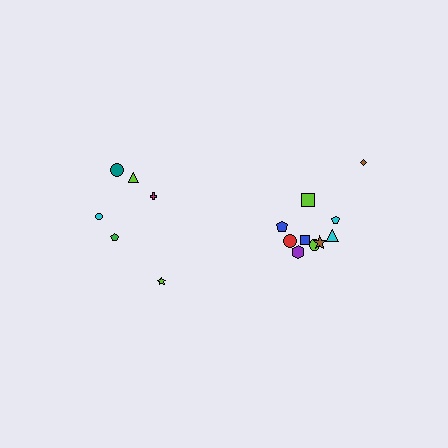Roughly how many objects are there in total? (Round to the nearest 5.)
Roughly 15 objects in total.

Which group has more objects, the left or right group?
The right group.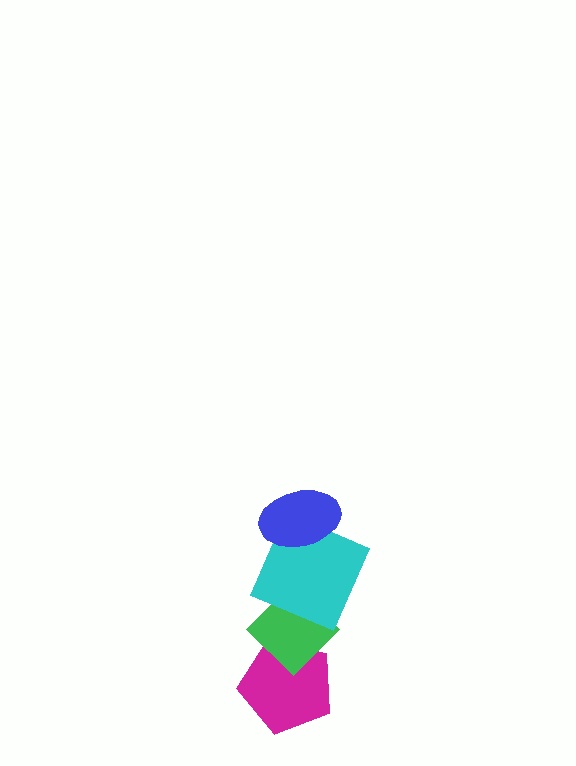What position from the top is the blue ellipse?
The blue ellipse is 1st from the top.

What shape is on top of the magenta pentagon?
The green diamond is on top of the magenta pentagon.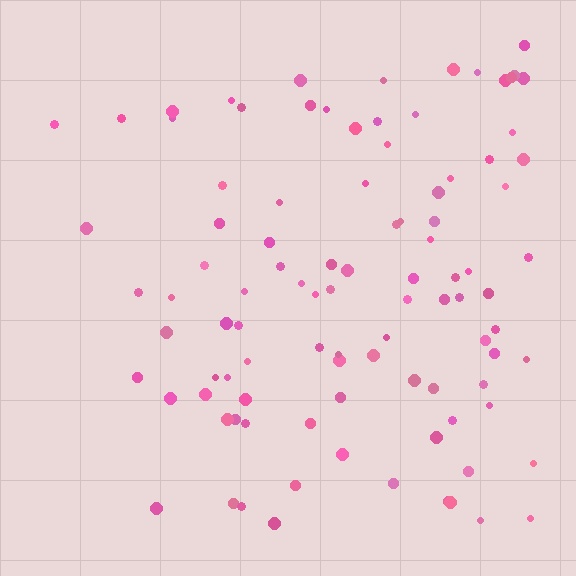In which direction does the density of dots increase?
From left to right, with the right side densest.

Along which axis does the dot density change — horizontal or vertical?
Horizontal.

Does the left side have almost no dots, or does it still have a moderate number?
Still a moderate number, just noticeably fewer than the right.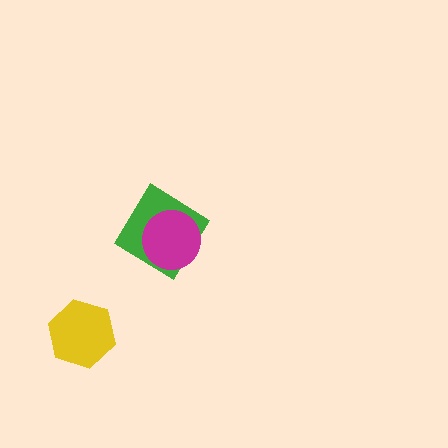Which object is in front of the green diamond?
The magenta circle is in front of the green diamond.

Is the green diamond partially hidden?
Yes, it is partially covered by another shape.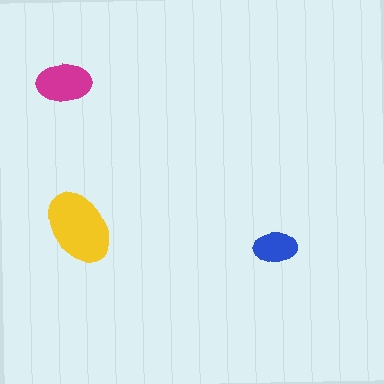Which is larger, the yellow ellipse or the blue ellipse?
The yellow one.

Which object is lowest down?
The blue ellipse is bottommost.